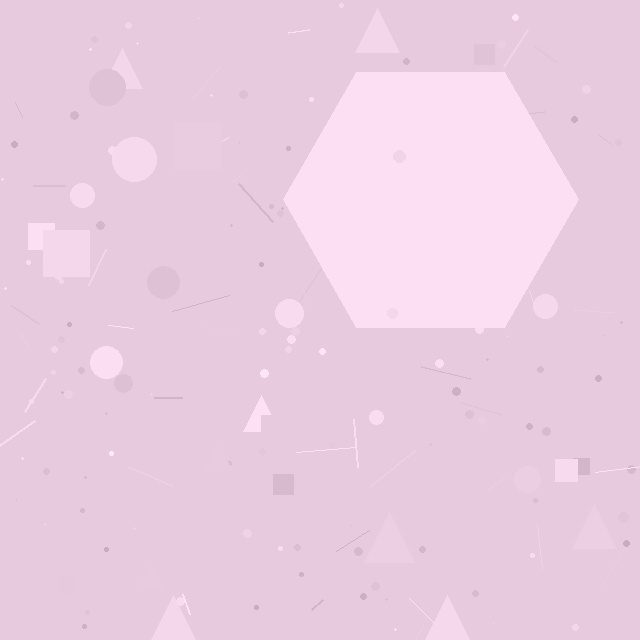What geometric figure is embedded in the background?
A hexagon is embedded in the background.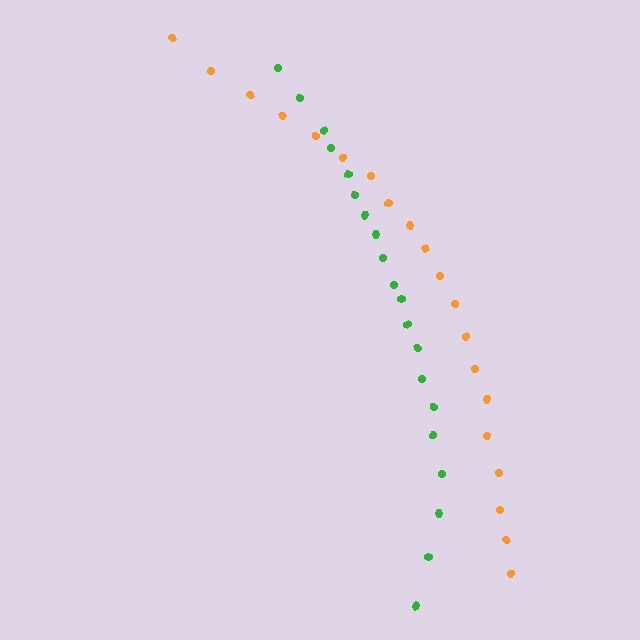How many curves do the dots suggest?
There are 2 distinct paths.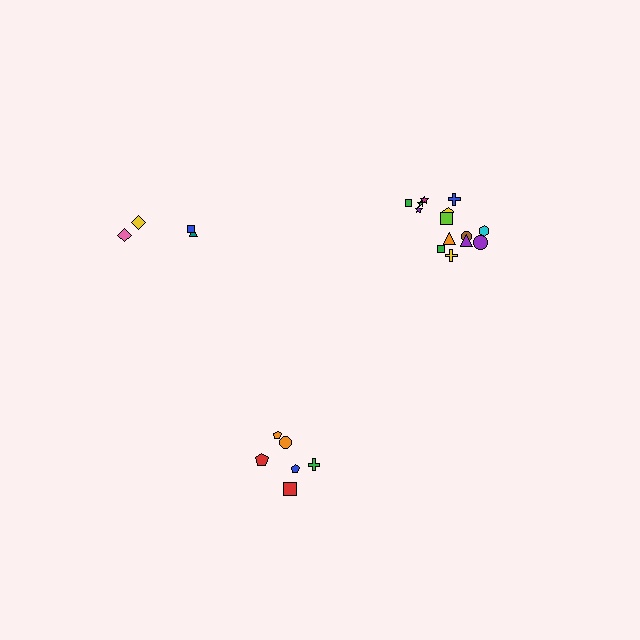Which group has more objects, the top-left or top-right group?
The top-right group.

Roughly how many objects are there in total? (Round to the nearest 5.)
Roughly 25 objects in total.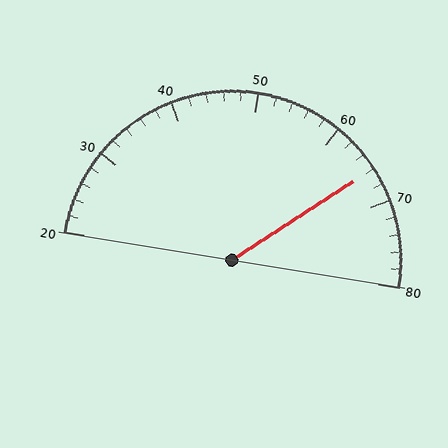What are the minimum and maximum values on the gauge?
The gauge ranges from 20 to 80.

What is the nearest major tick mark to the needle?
The nearest major tick mark is 70.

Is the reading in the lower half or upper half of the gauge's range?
The reading is in the upper half of the range (20 to 80).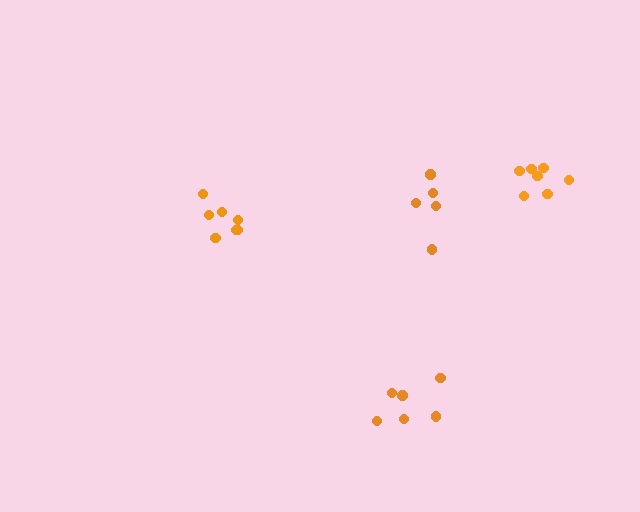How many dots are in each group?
Group 1: 5 dots, Group 2: 6 dots, Group 3: 7 dots, Group 4: 7 dots (25 total).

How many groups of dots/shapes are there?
There are 4 groups.